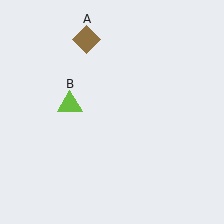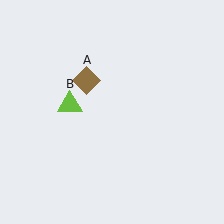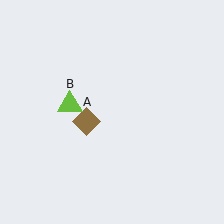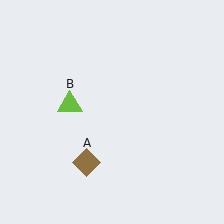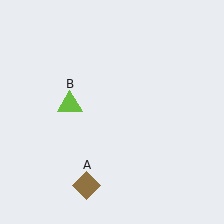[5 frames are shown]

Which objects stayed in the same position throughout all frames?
Lime triangle (object B) remained stationary.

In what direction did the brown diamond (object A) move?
The brown diamond (object A) moved down.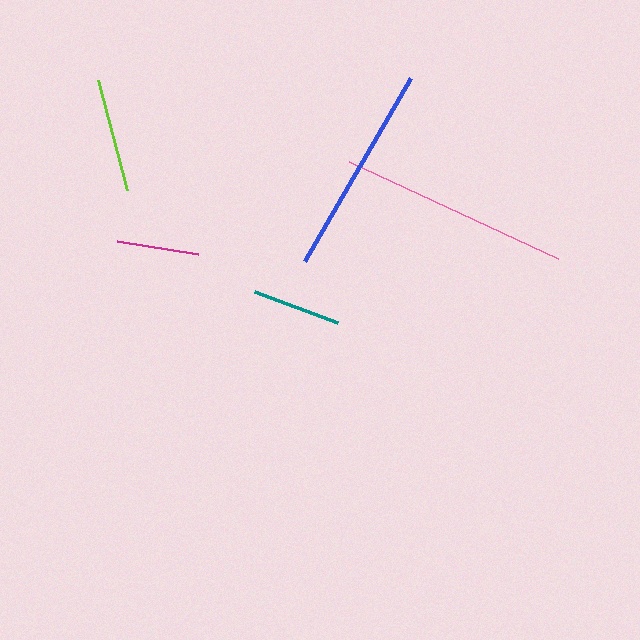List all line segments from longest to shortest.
From longest to shortest: pink, blue, lime, teal, magenta.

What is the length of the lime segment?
The lime segment is approximately 113 pixels long.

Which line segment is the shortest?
The magenta line is the shortest at approximately 82 pixels.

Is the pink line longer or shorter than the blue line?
The pink line is longer than the blue line.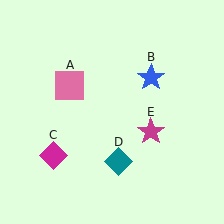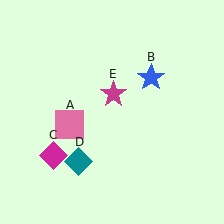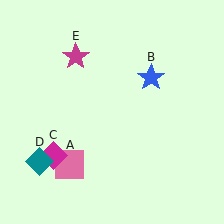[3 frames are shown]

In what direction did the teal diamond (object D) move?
The teal diamond (object D) moved left.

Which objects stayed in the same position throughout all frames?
Blue star (object B) and magenta diamond (object C) remained stationary.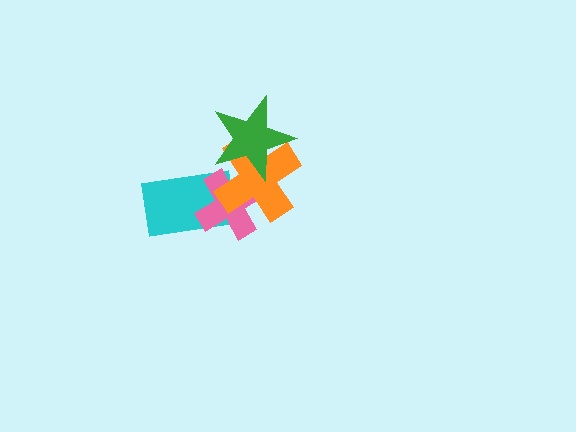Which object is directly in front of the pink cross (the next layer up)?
The orange cross is directly in front of the pink cross.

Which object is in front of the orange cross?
The green star is in front of the orange cross.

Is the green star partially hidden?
No, no other shape covers it.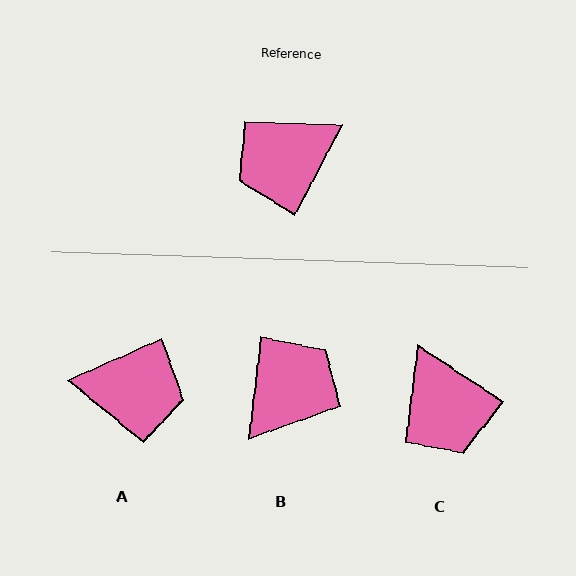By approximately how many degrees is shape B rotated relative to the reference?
Approximately 159 degrees clockwise.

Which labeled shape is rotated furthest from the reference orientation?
B, about 159 degrees away.